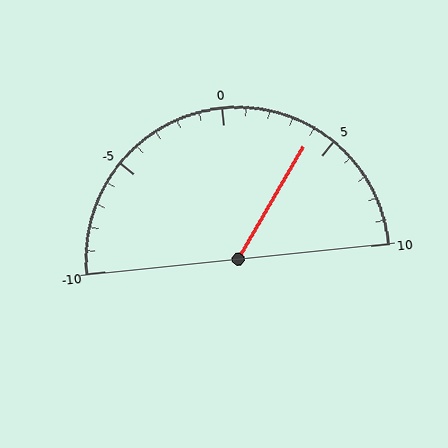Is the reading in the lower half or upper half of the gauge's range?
The reading is in the upper half of the range (-10 to 10).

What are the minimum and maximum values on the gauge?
The gauge ranges from -10 to 10.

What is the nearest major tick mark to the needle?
The nearest major tick mark is 5.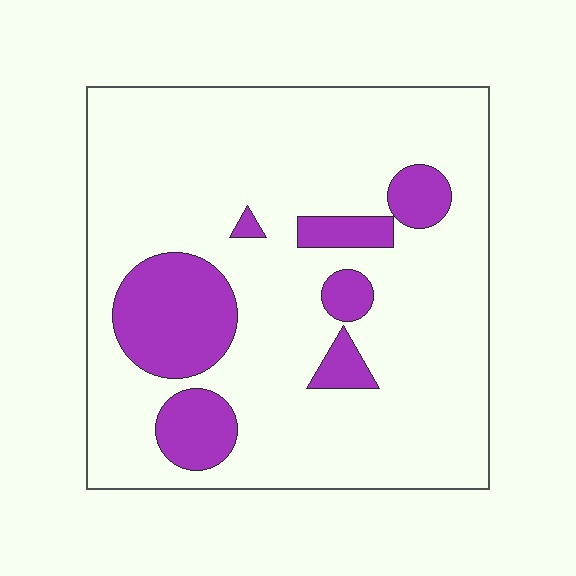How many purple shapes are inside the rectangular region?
7.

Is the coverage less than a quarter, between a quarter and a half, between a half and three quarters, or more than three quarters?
Less than a quarter.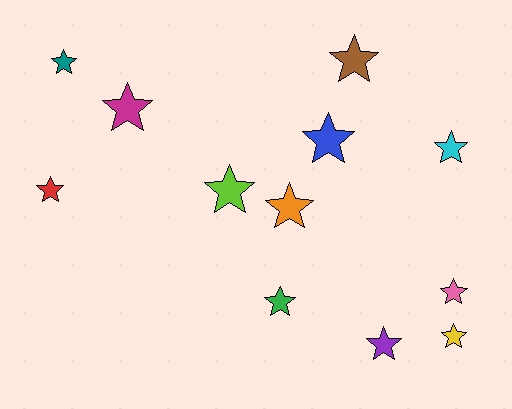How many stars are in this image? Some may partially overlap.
There are 12 stars.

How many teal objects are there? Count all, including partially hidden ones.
There is 1 teal object.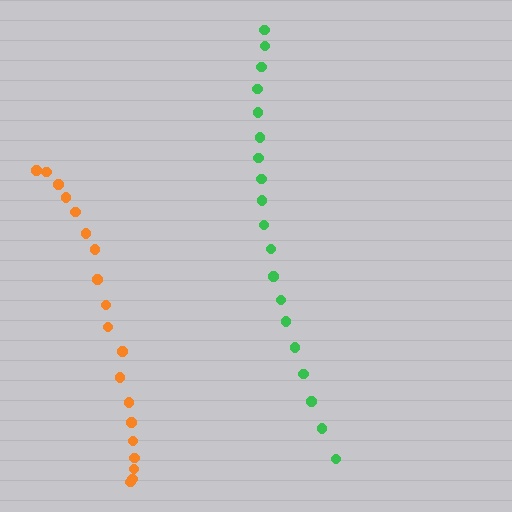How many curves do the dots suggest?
There are 2 distinct paths.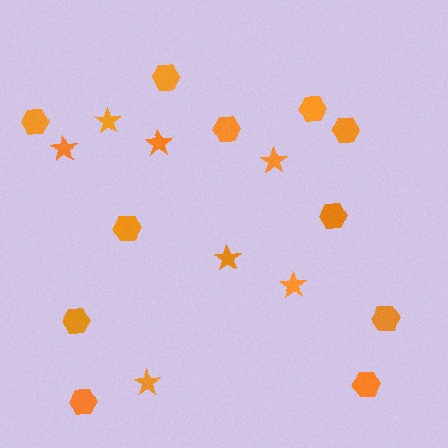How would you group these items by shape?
There are 2 groups: one group of hexagons (11) and one group of stars (7).